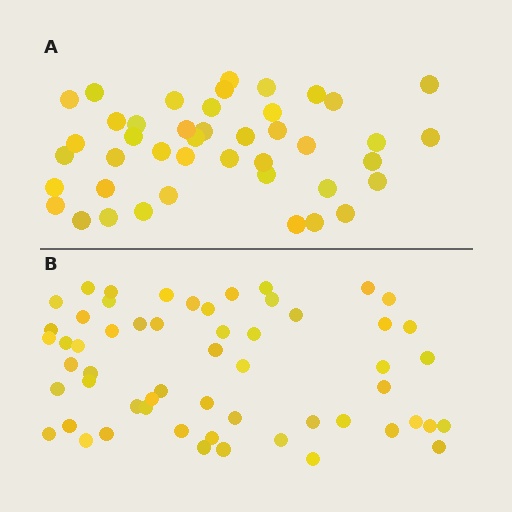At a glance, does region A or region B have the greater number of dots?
Region B (the bottom region) has more dots.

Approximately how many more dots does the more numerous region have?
Region B has approximately 15 more dots than region A.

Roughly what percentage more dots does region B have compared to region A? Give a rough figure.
About 35% more.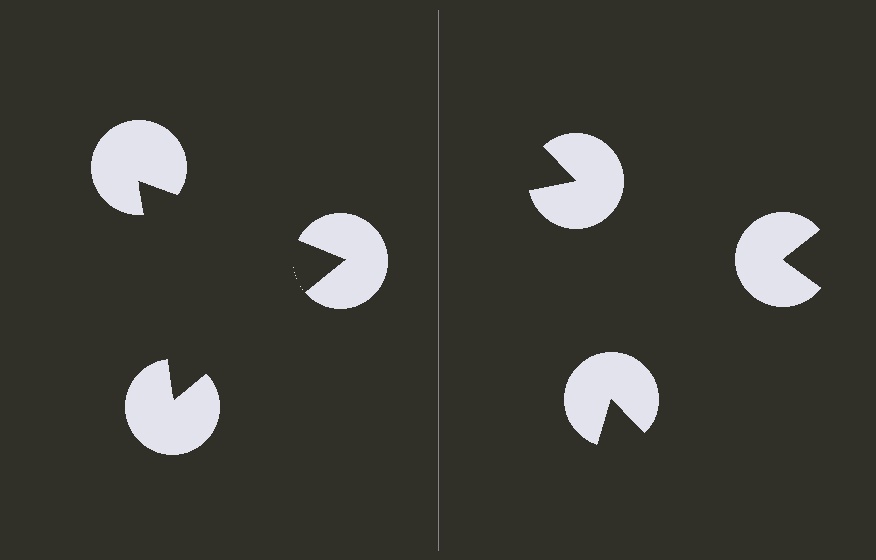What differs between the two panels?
The pac-man discs are positioned identically on both sides; only the wedge orientations differ. On the left they align to a triangle; on the right they are misaligned.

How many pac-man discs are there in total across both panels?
6 — 3 on each side.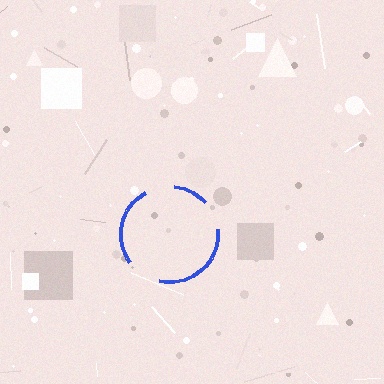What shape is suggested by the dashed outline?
The dashed outline suggests a circle.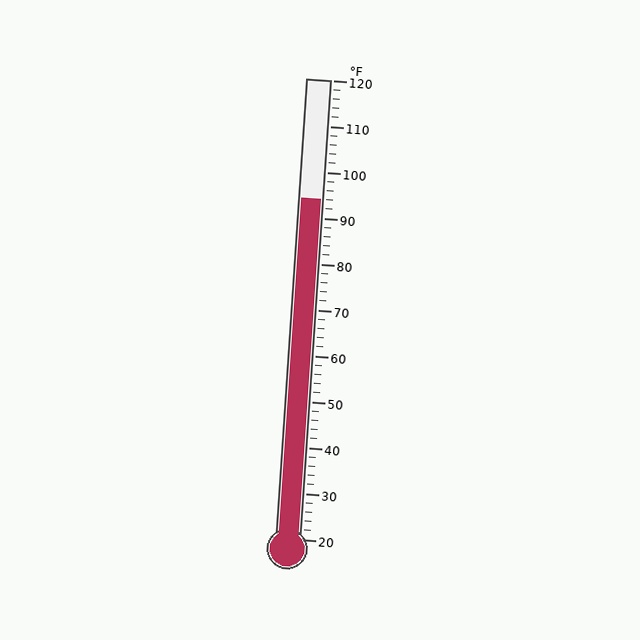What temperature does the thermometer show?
The thermometer shows approximately 94°F.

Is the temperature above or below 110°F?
The temperature is below 110°F.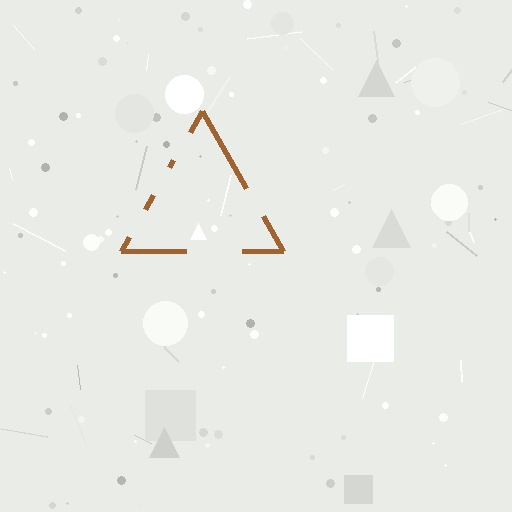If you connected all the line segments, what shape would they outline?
They would outline a triangle.